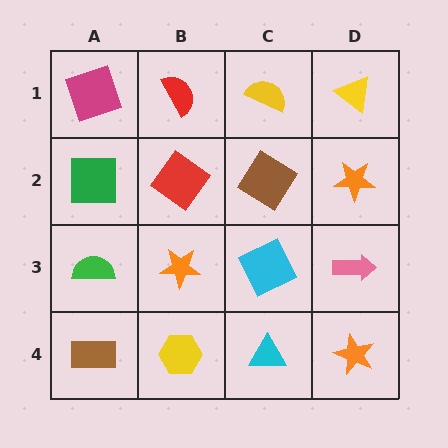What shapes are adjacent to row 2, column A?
A magenta square (row 1, column A), a green semicircle (row 3, column A), a red diamond (row 2, column B).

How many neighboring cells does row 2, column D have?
3.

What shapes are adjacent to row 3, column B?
A red diamond (row 2, column B), a yellow hexagon (row 4, column B), a green semicircle (row 3, column A), a cyan square (row 3, column C).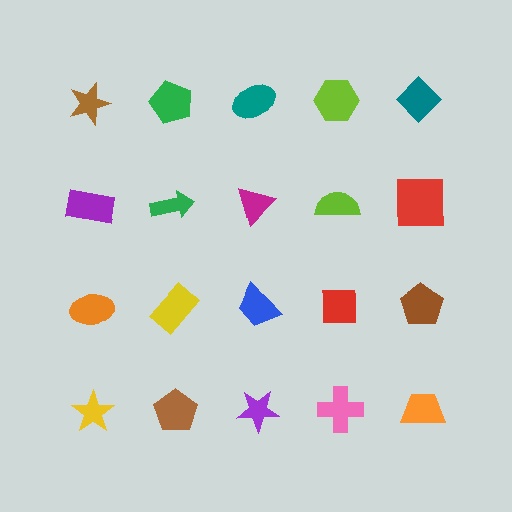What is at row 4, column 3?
A purple star.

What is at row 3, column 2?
A yellow rectangle.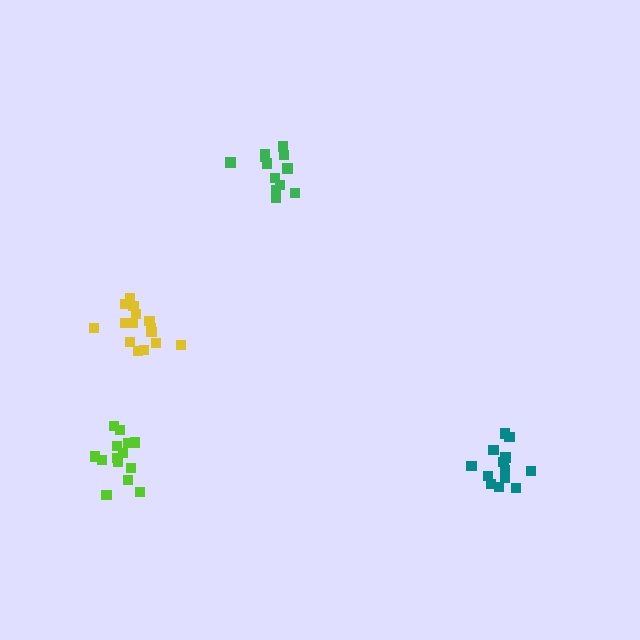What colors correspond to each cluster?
The clusters are colored: lime, teal, green, yellow.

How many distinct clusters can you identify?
There are 4 distinct clusters.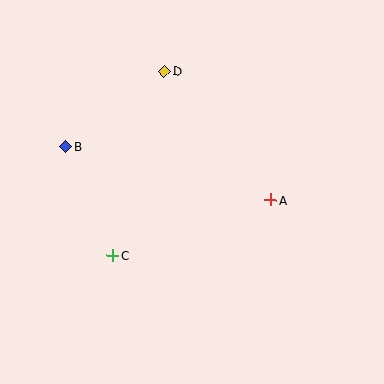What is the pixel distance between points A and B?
The distance between A and B is 211 pixels.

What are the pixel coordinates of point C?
Point C is at (113, 255).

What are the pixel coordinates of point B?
Point B is at (66, 147).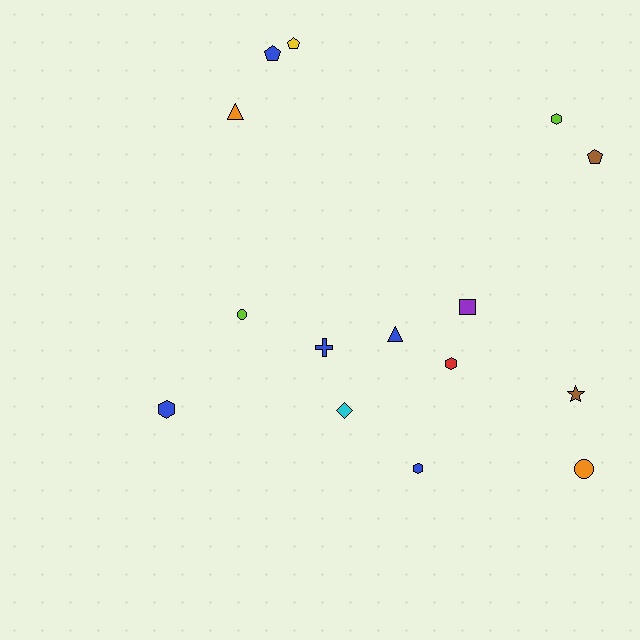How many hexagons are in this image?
There are 4 hexagons.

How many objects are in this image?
There are 15 objects.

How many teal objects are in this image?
There are no teal objects.